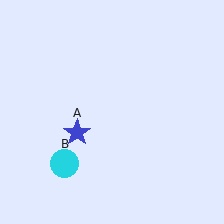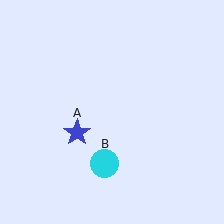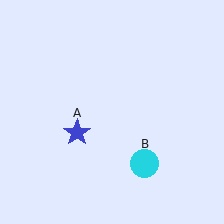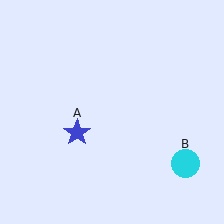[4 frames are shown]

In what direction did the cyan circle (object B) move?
The cyan circle (object B) moved right.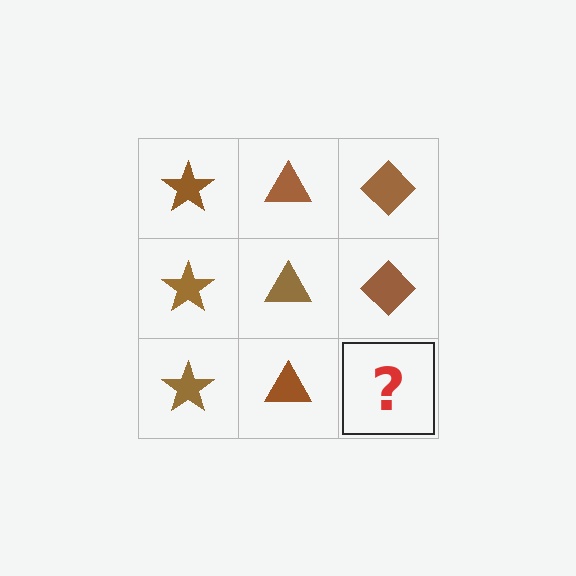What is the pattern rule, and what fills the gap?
The rule is that each column has a consistent shape. The gap should be filled with a brown diamond.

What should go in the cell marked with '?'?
The missing cell should contain a brown diamond.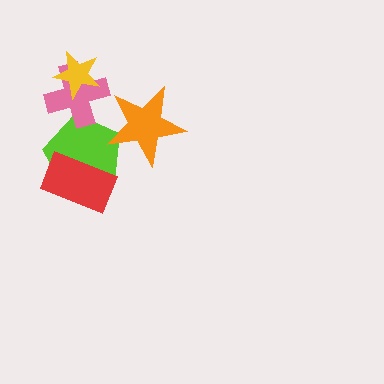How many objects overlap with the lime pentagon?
3 objects overlap with the lime pentagon.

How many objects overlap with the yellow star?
1 object overlaps with the yellow star.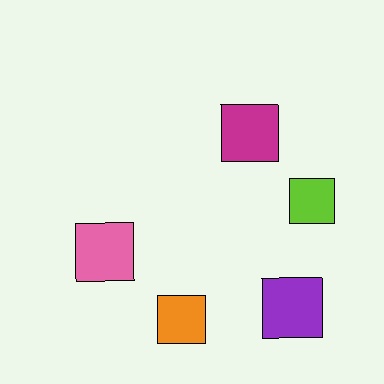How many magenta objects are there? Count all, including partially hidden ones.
There is 1 magenta object.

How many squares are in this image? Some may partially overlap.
There are 5 squares.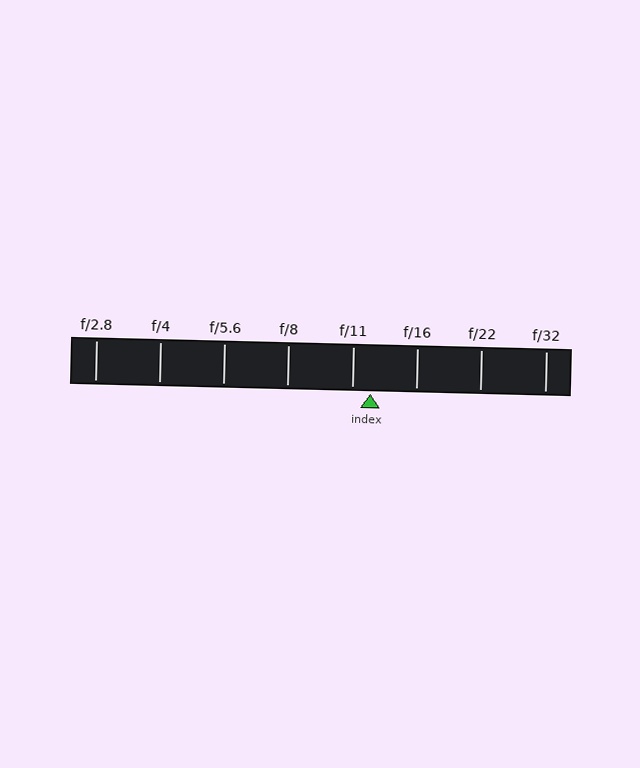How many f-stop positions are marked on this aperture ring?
There are 8 f-stop positions marked.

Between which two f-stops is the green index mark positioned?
The index mark is between f/11 and f/16.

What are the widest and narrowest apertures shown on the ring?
The widest aperture shown is f/2.8 and the narrowest is f/32.